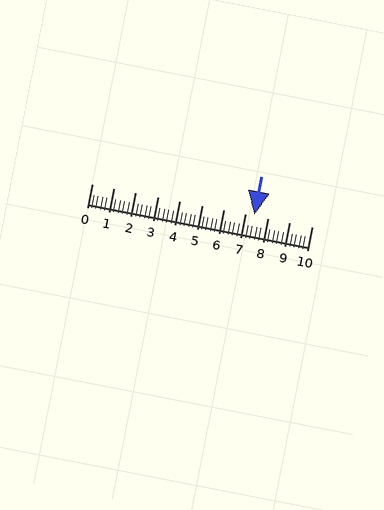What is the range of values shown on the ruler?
The ruler shows values from 0 to 10.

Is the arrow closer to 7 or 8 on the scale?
The arrow is closer to 7.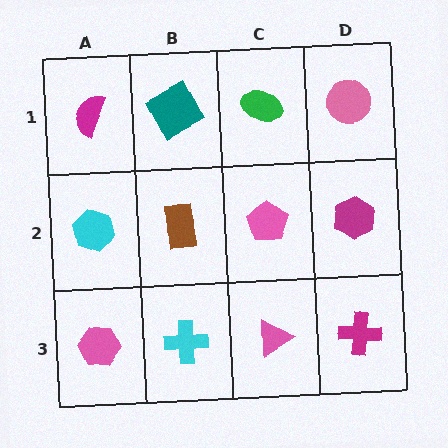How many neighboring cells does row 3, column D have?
2.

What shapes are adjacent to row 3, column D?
A magenta hexagon (row 2, column D), a pink triangle (row 3, column C).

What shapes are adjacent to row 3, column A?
A cyan hexagon (row 2, column A), a cyan cross (row 3, column B).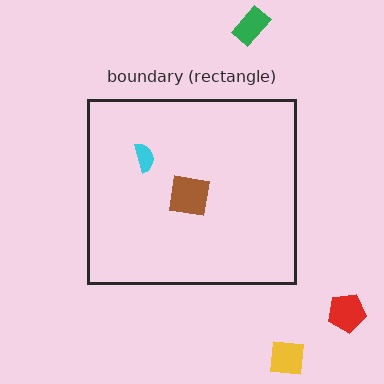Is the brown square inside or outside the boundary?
Inside.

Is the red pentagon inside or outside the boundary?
Outside.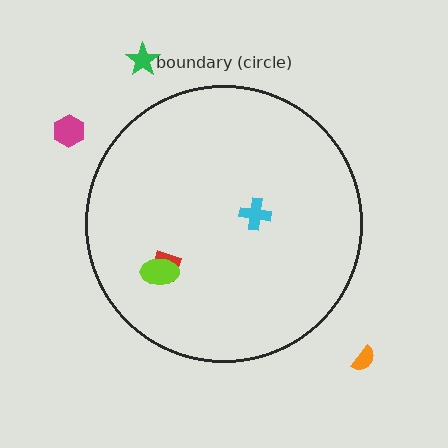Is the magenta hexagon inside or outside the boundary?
Outside.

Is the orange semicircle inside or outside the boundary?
Outside.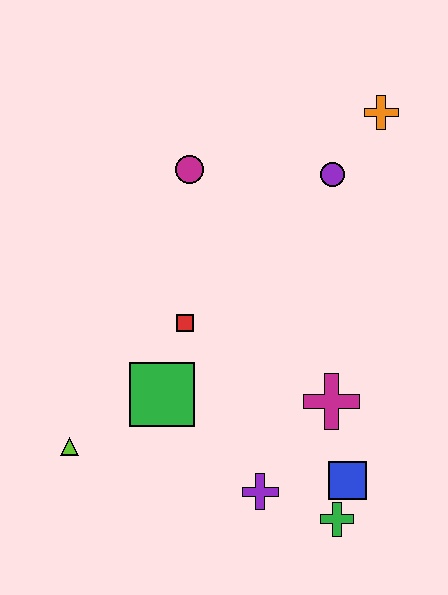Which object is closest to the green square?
The red square is closest to the green square.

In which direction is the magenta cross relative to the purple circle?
The magenta cross is below the purple circle.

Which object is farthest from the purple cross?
The orange cross is farthest from the purple cross.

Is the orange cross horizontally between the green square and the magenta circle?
No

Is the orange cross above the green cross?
Yes